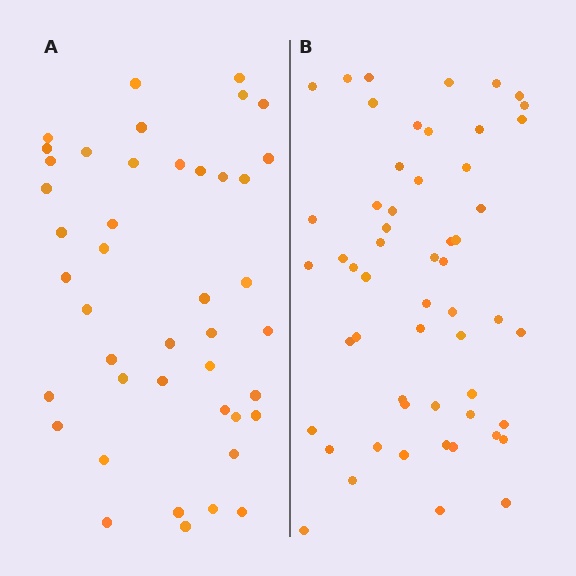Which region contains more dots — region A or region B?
Region B (the right region) has more dots.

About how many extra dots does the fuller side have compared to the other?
Region B has roughly 12 or so more dots than region A.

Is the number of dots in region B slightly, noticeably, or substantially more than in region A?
Region B has noticeably more, but not dramatically so. The ratio is roughly 1.3 to 1.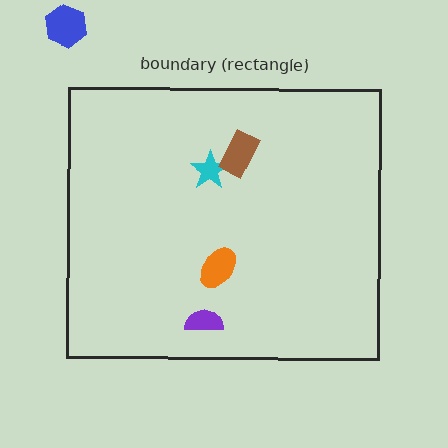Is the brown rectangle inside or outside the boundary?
Inside.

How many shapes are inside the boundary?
4 inside, 1 outside.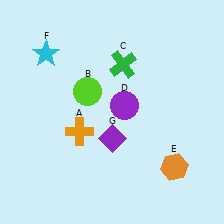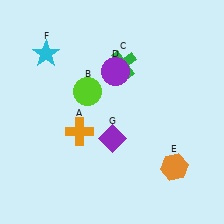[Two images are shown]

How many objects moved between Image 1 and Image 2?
1 object moved between the two images.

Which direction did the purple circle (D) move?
The purple circle (D) moved up.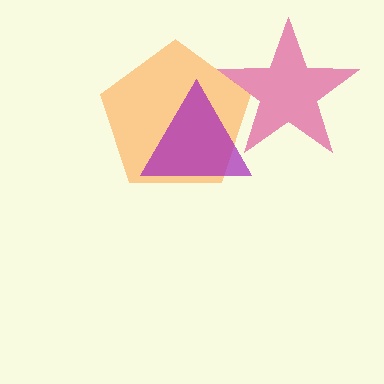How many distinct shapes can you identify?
There are 3 distinct shapes: an orange pentagon, a magenta star, a purple triangle.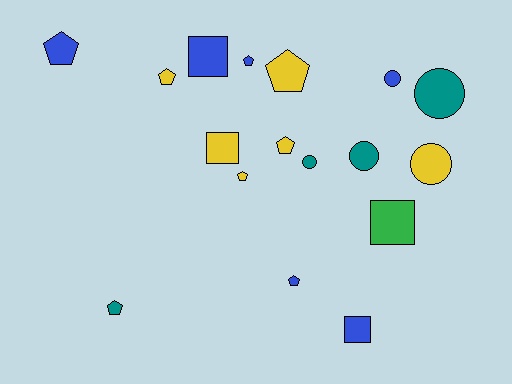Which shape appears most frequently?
Pentagon, with 8 objects.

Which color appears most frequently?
Yellow, with 6 objects.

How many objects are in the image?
There are 17 objects.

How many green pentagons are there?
There are no green pentagons.